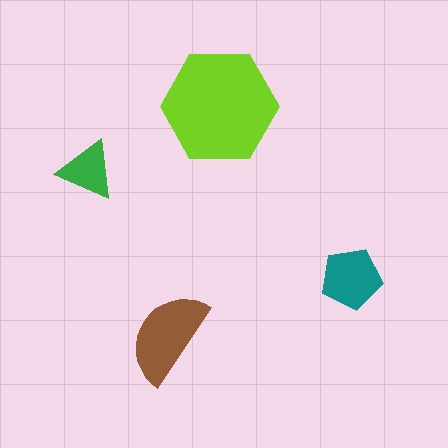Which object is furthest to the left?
The green triangle is leftmost.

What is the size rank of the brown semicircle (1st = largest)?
2nd.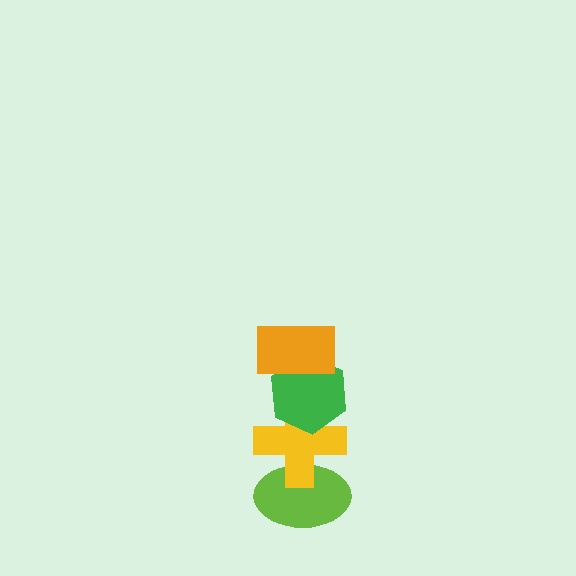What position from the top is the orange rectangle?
The orange rectangle is 1st from the top.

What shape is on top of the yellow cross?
The green hexagon is on top of the yellow cross.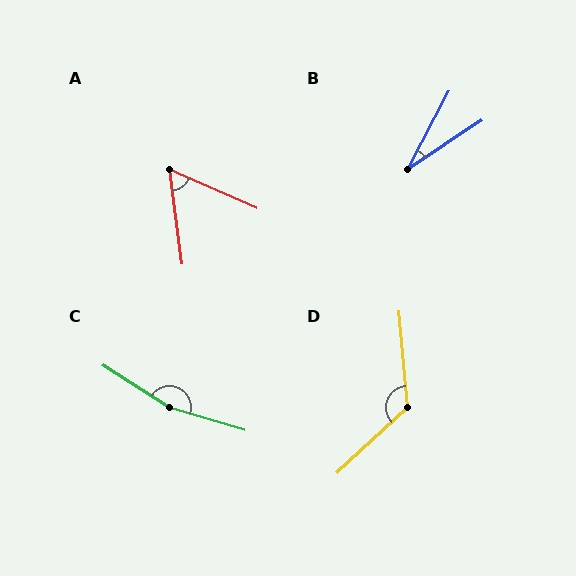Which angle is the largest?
C, at approximately 165 degrees.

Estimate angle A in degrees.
Approximately 58 degrees.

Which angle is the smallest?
B, at approximately 28 degrees.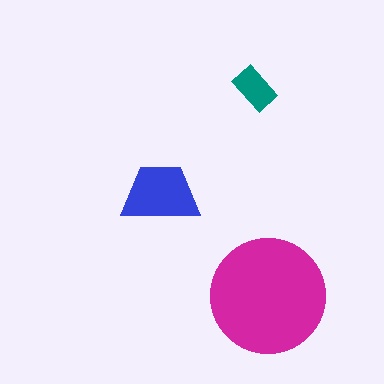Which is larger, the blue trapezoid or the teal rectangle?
The blue trapezoid.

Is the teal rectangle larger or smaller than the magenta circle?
Smaller.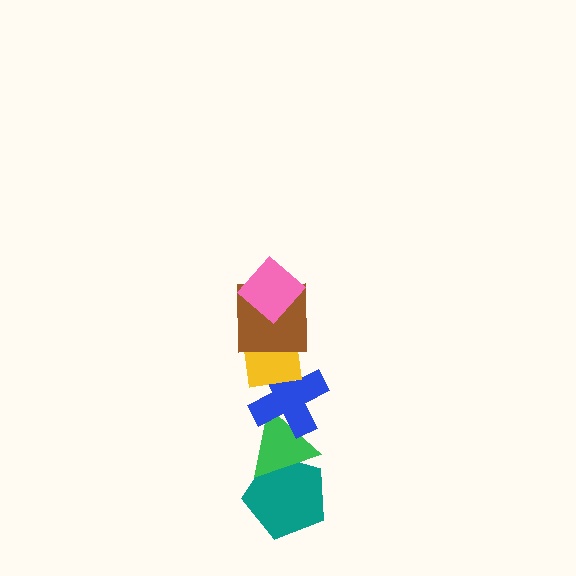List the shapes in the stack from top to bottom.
From top to bottom: the pink diamond, the brown square, the yellow square, the blue cross, the green triangle, the teal pentagon.